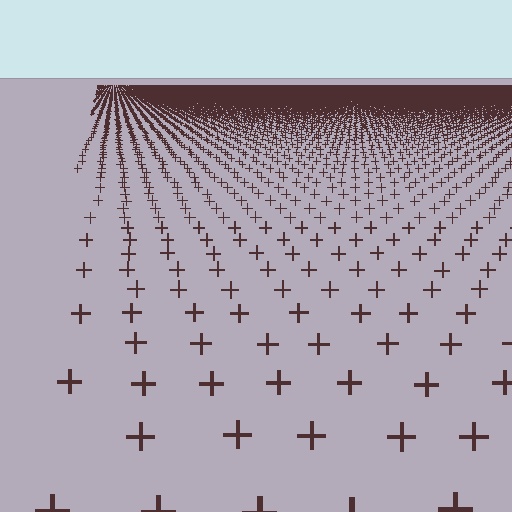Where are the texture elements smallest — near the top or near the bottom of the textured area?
Near the top.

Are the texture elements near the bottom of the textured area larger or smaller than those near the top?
Larger. Near the bottom, elements are closer to the viewer and appear at a bigger on-screen size.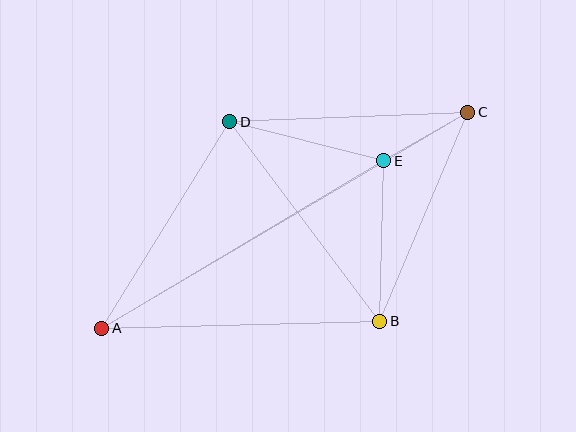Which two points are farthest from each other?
Points A and C are farthest from each other.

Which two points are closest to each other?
Points C and E are closest to each other.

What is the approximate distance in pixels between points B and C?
The distance between B and C is approximately 226 pixels.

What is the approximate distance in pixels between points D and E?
The distance between D and E is approximately 159 pixels.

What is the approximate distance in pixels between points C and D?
The distance between C and D is approximately 238 pixels.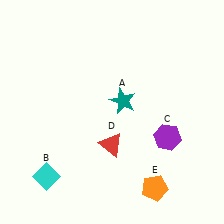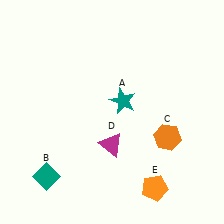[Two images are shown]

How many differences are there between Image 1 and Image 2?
There are 3 differences between the two images.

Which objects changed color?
B changed from cyan to teal. C changed from purple to orange. D changed from red to magenta.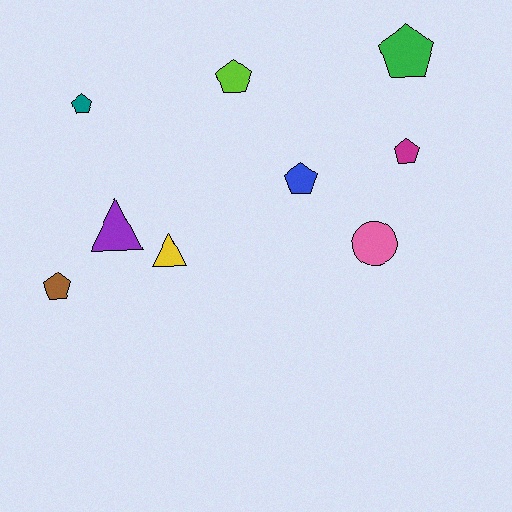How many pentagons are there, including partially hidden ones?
There are 6 pentagons.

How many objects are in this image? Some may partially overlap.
There are 9 objects.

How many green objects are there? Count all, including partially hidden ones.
There is 1 green object.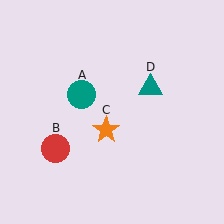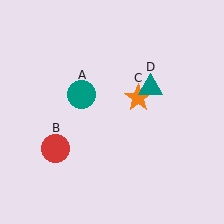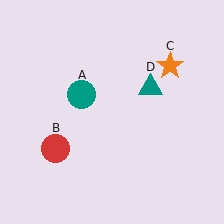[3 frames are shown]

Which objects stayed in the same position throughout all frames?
Teal circle (object A) and red circle (object B) and teal triangle (object D) remained stationary.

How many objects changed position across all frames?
1 object changed position: orange star (object C).